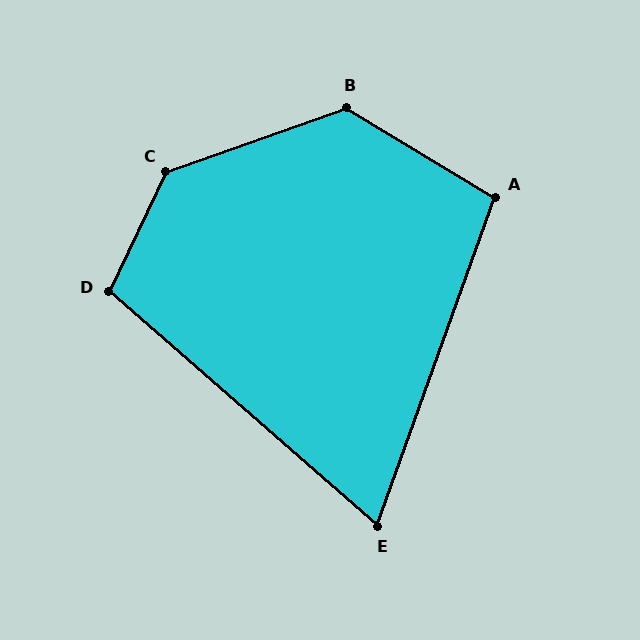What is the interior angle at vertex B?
Approximately 129 degrees (obtuse).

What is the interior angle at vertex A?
Approximately 101 degrees (obtuse).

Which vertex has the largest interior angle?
C, at approximately 135 degrees.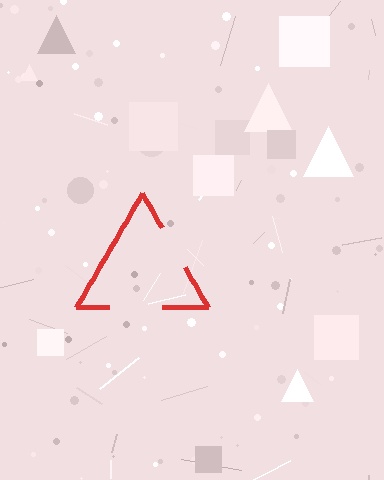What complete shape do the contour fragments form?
The contour fragments form a triangle.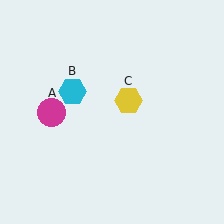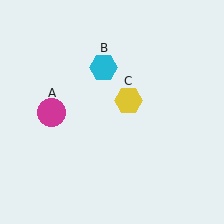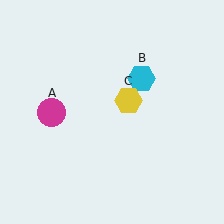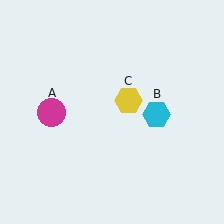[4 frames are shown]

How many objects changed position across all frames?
1 object changed position: cyan hexagon (object B).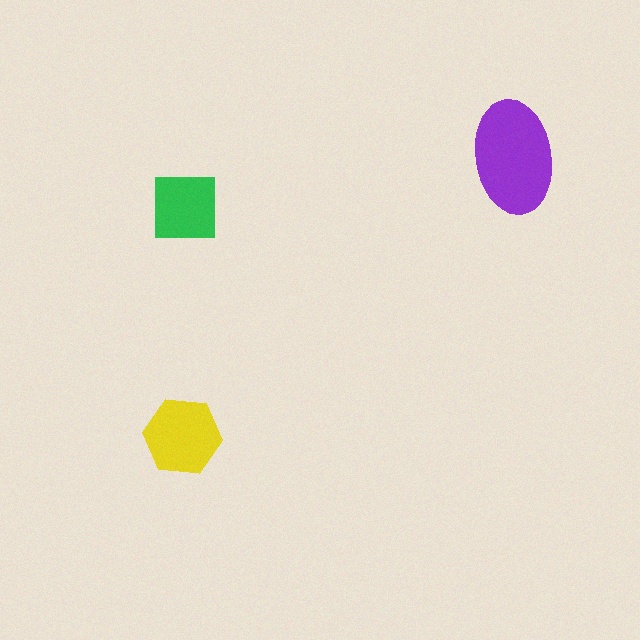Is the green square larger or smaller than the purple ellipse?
Smaller.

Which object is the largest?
The purple ellipse.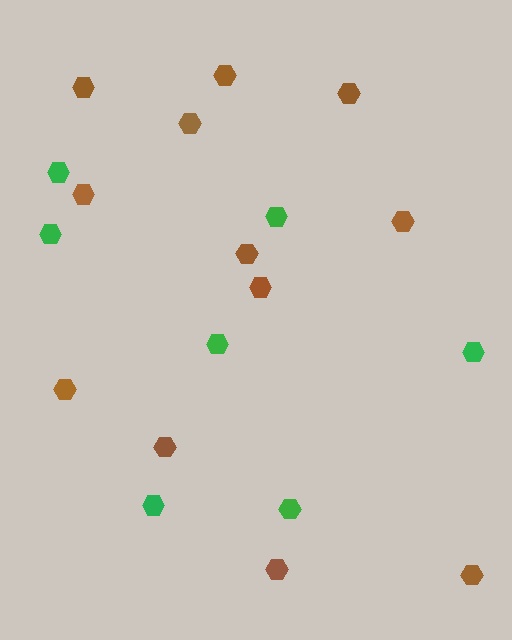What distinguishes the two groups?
There are 2 groups: one group of green hexagons (7) and one group of brown hexagons (12).